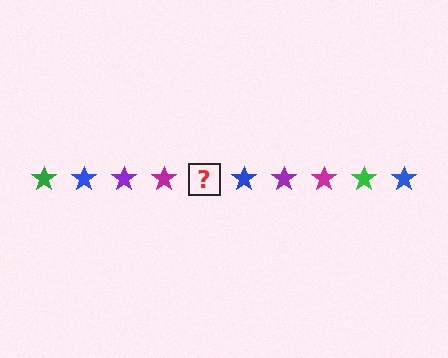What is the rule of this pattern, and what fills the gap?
The rule is that the pattern cycles through green, blue, purple, magenta stars. The gap should be filled with a green star.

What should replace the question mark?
The question mark should be replaced with a green star.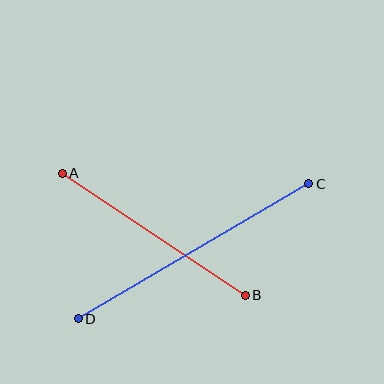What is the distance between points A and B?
The distance is approximately 220 pixels.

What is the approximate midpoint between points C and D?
The midpoint is at approximately (193, 251) pixels.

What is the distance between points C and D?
The distance is approximately 268 pixels.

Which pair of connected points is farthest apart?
Points C and D are farthest apart.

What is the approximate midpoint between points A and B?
The midpoint is at approximately (154, 234) pixels.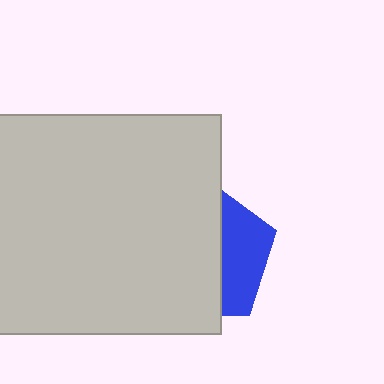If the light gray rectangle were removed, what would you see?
You would see the complete blue pentagon.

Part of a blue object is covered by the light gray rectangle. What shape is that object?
It is a pentagon.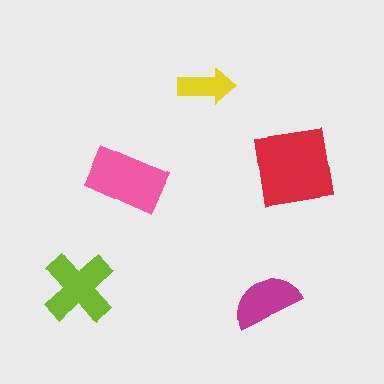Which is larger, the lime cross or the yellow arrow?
The lime cross.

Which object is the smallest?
The yellow arrow.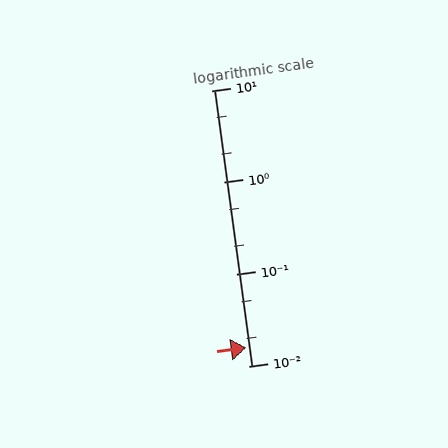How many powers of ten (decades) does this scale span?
The scale spans 3 decades, from 0.01 to 10.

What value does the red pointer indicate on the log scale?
The pointer indicates approximately 0.016.